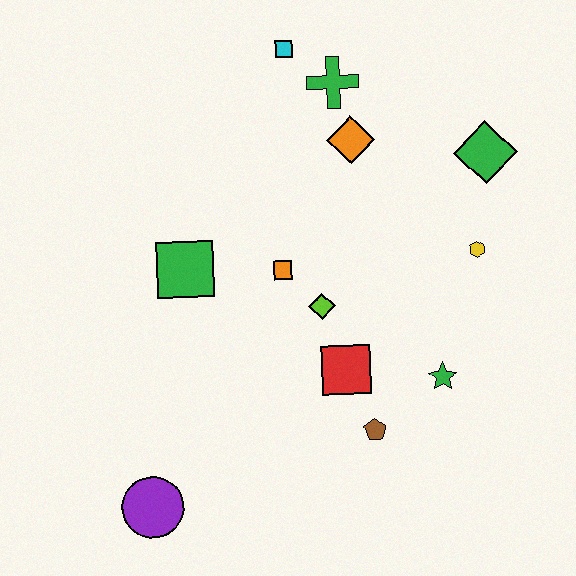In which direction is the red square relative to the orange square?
The red square is below the orange square.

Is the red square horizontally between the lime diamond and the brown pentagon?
Yes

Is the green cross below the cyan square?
Yes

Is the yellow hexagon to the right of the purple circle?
Yes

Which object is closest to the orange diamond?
The green cross is closest to the orange diamond.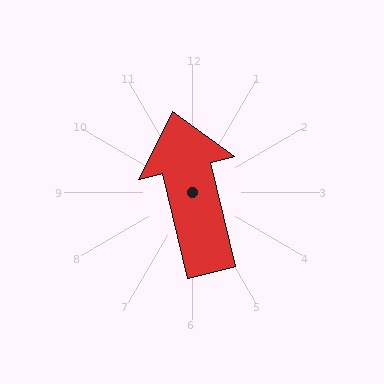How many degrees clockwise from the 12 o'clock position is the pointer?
Approximately 346 degrees.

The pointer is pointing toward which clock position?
Roughly 12 o'clock.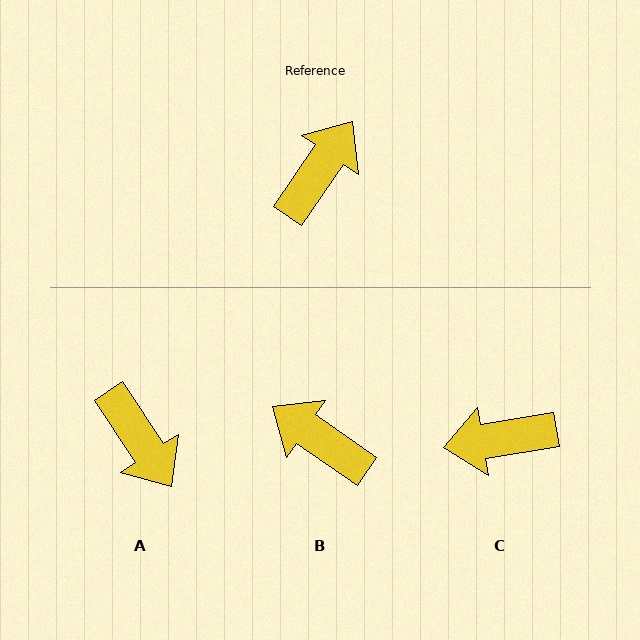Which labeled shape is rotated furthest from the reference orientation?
C, about 134 degrees away.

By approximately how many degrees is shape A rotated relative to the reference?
Approximately 112 degrees clockwise.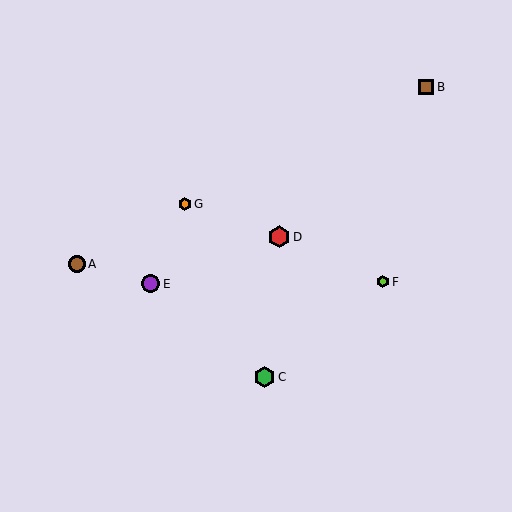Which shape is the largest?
The red hexagon (labeled D) is the largest.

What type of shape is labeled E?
Shape E is a purple circle.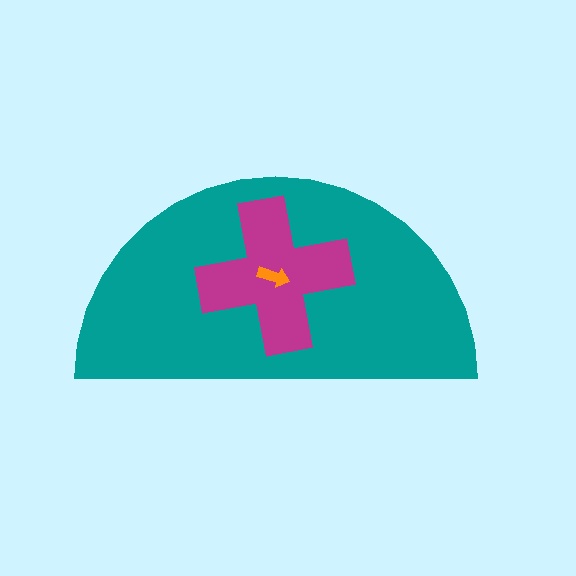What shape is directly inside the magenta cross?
The orange arrow.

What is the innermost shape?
The orange arrow.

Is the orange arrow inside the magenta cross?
Yes.